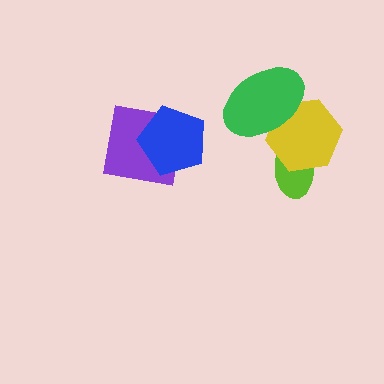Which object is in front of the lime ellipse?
The yellow hexagon is in front of the lime ellipse.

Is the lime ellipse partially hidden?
Yes, it is partially covered by another shape.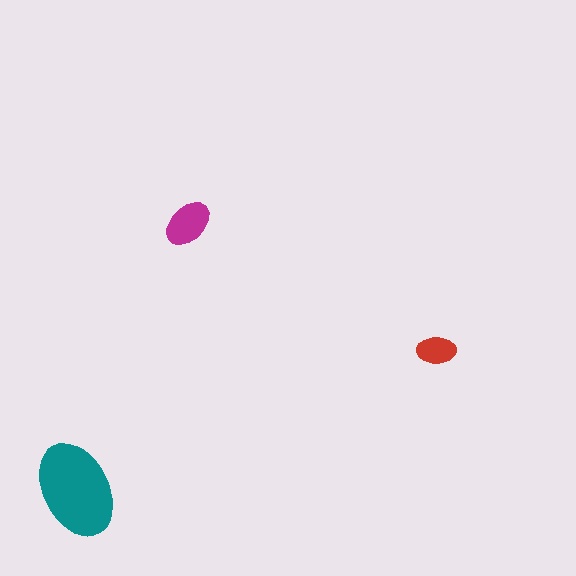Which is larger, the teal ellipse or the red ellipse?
The teal one.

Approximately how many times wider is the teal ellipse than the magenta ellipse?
About 2 times wider.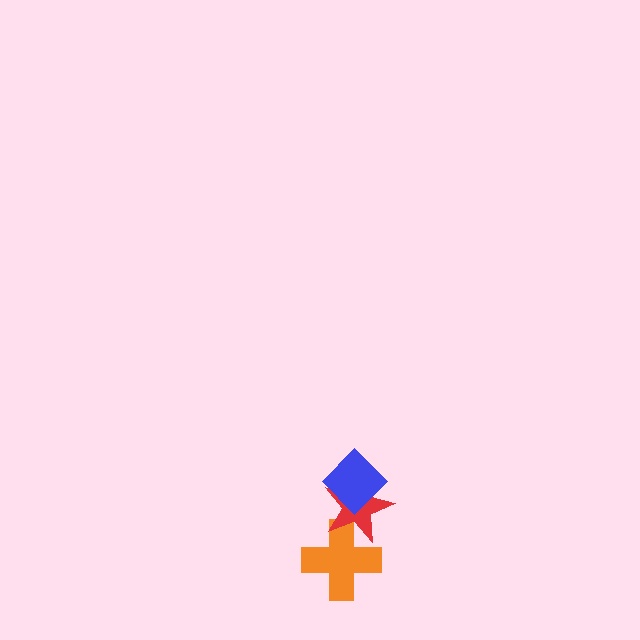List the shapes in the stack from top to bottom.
From top to bottom: the blue diamond, the red star, the orange cross.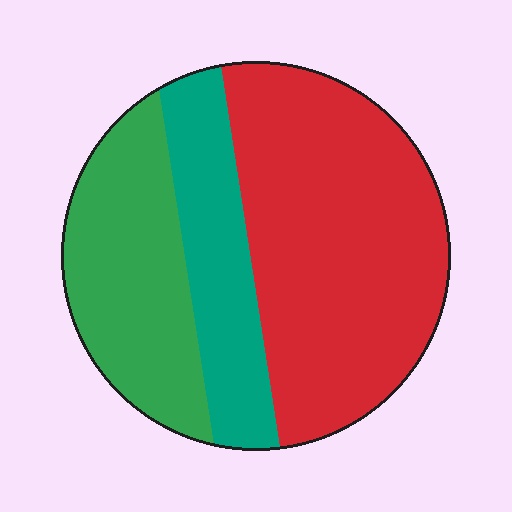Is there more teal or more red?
Red.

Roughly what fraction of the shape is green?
Green covers about 30% of the shape.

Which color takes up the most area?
Red, at roughly 50%.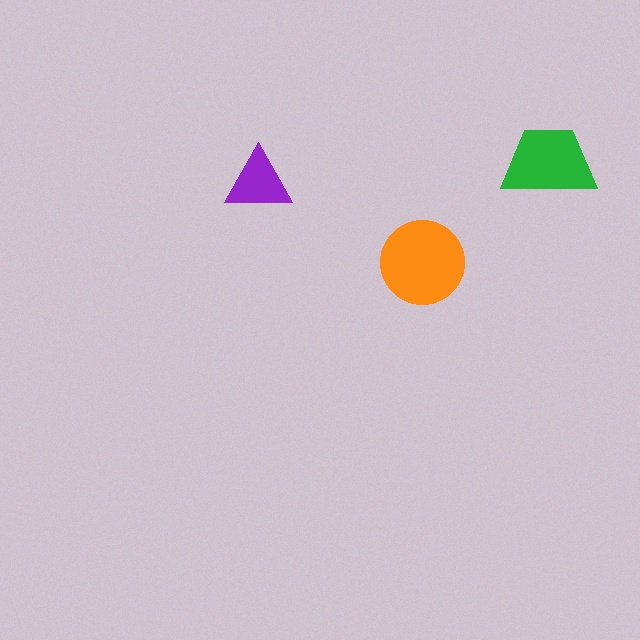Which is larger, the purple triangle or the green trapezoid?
The green trapezoid.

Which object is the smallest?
The purple triangle.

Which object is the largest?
The orange circle.